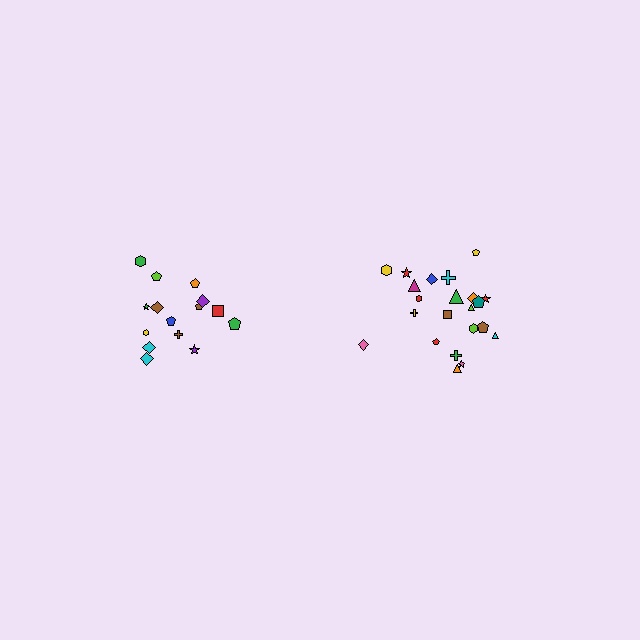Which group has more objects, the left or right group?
The right group.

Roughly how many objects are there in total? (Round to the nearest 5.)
Roughly 35 objects in total.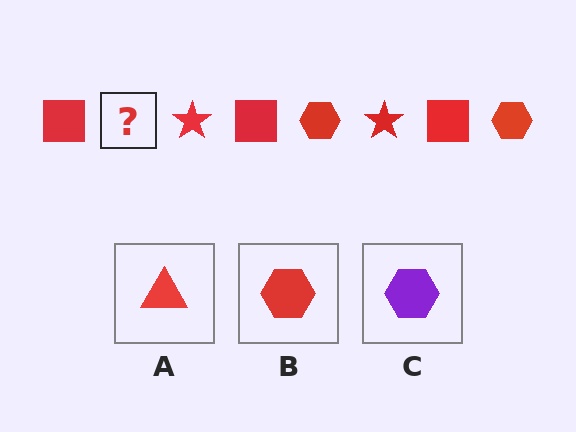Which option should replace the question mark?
Option B.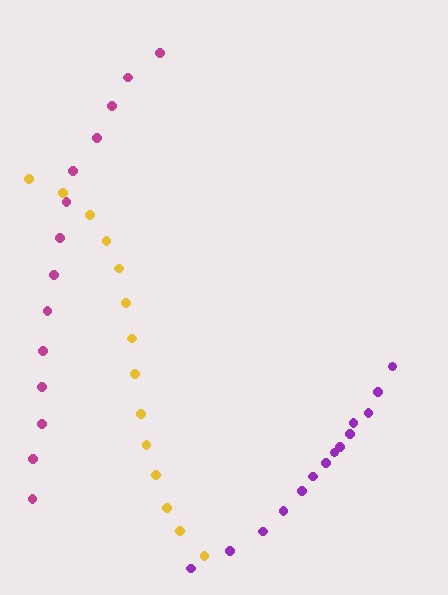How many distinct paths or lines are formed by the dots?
There are 3 distinct paths.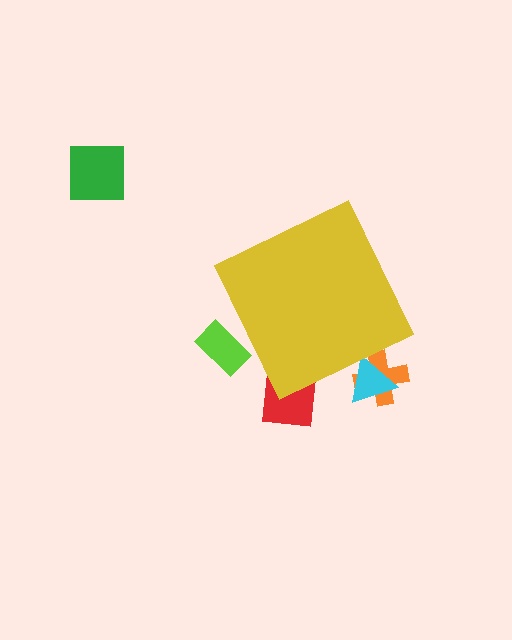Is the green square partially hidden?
No, the green square is fully visible.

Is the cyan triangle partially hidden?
Yes, the cyan triangle is partially hidden behind the yellow diamond.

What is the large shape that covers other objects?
A yellow diamond.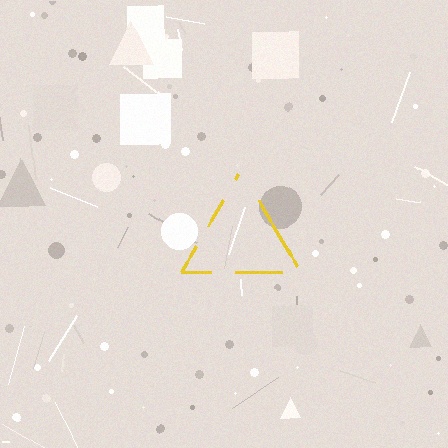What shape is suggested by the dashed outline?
The dashed outline suggests a triangle.